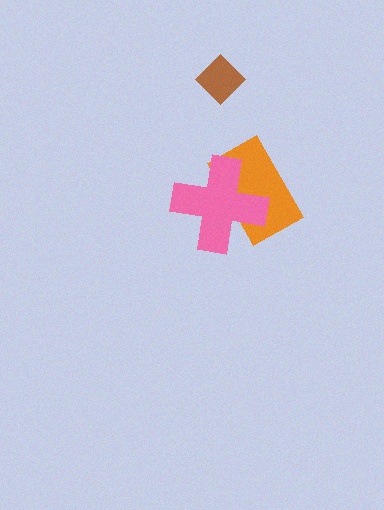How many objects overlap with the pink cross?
1 object overlaps with the pink cross.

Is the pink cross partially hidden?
No, no other shape covers it.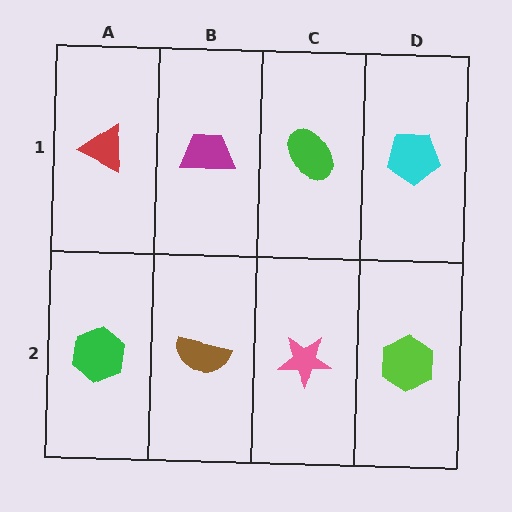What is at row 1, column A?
A red triangle.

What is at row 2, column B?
A brown semicircle.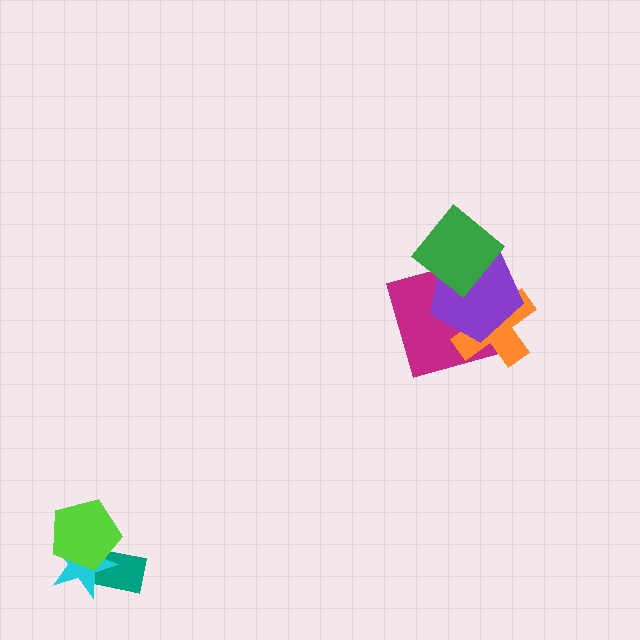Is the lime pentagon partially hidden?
No, no other shape covers it.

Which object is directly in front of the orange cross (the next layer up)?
The purple pentagon is directly in front of the orange cross.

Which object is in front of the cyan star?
The lime pentagon is in front of the cyan star.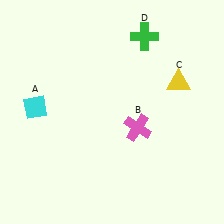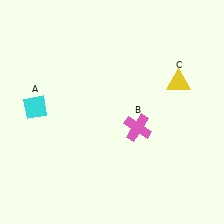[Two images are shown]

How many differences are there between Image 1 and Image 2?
There is 1 difference between the two images.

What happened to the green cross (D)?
The green cross (D) was removed in Image 2. It was in the top-right area of Image 1.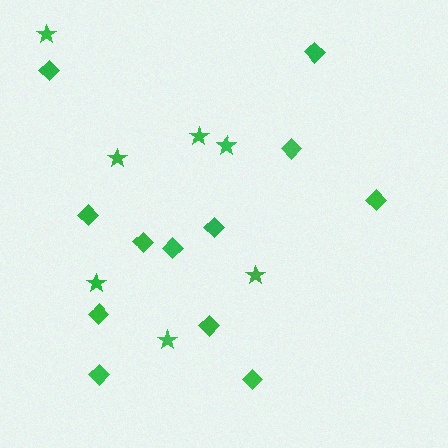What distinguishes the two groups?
There are 2 groups: one group of diamonds (12) and one group of stars (7).